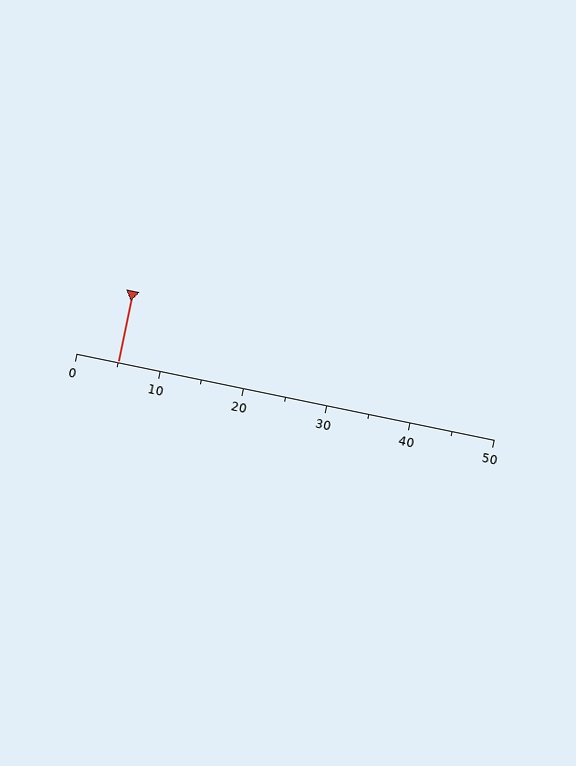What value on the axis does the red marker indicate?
The marker indicates approximately 5.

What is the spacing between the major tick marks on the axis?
The major ticks are spaced 10 apart.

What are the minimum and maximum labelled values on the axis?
The axis runs from 0 to 50.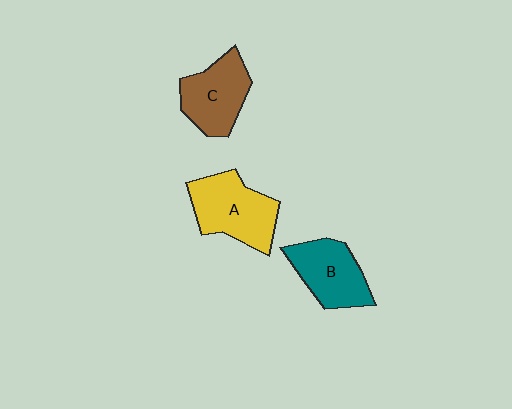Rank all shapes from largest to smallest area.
From largest to smallest: A (yellow), C (brown), B (teal).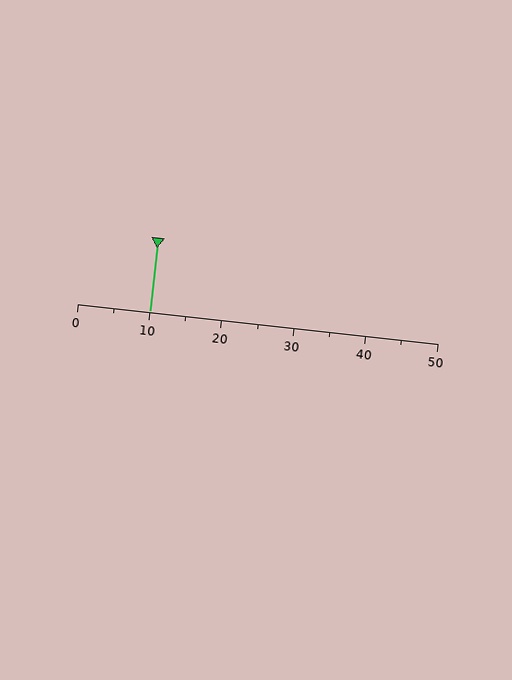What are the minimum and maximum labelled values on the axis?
The axis runs from 0 to 50.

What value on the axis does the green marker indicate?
The marker indicates approximately 10.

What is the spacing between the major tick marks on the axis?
The major ticks are spaced 10 apart.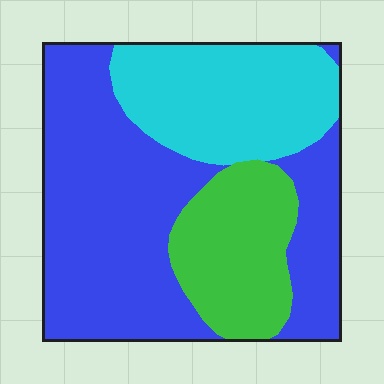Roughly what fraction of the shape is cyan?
Cyan covers roughly 25% of the shape.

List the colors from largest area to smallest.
From largest to smallest: blue, cyan, green.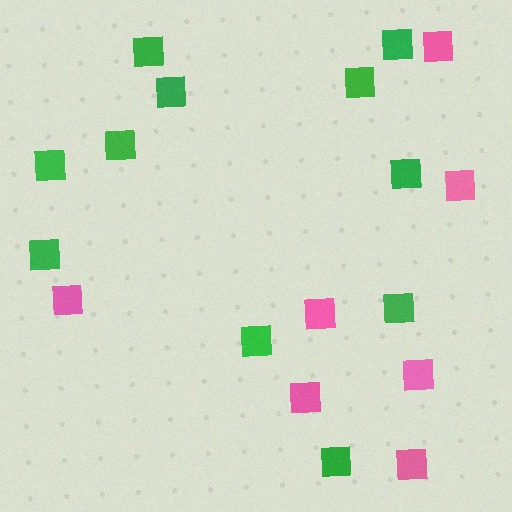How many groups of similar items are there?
There are 2 groups: one group of pink squares (7) and one group of green squares (11).